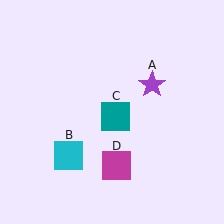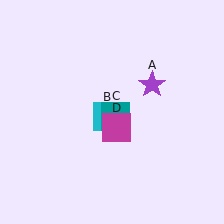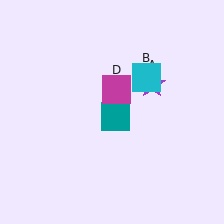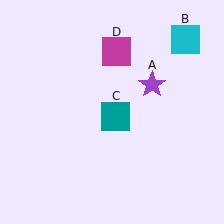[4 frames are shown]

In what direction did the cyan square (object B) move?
The cyan square (object B) moved up and to the right.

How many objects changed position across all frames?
2 objects changed position: cyan square (object B), magenta square (object D).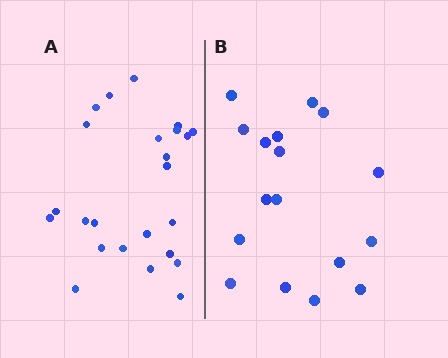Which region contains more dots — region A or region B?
Region A (the left region) has more dots.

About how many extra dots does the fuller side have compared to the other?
Region A has roughly 8 or so more dots than region B.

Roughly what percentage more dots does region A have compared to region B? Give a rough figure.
About 40% more.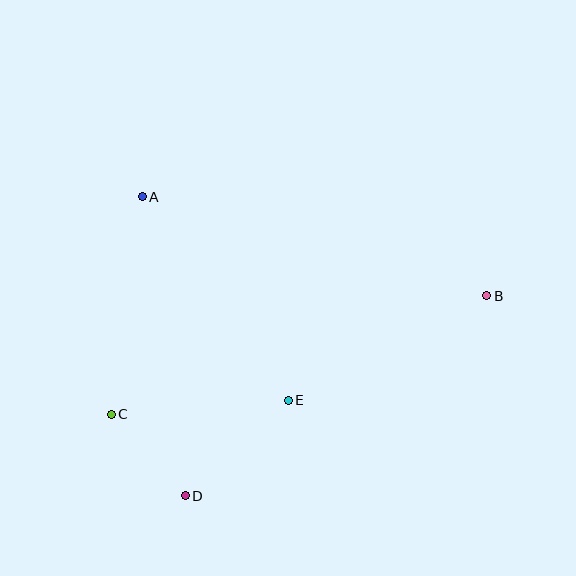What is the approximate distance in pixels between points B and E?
The distance between B and E is approximately 224 pixels.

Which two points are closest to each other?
Points C and D are closest to each other.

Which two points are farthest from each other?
Points B and C are farthest from each other.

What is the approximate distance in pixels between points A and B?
The distance between A and B is approximately 358 pixels.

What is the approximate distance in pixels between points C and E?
The distance between C and E is approximately 177 pixels.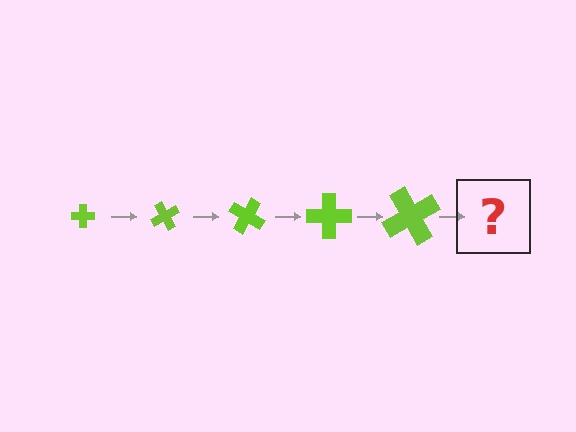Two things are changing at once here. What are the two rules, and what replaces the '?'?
The two rules are that the cross grows larger each step and it rotates 60 degrees each step. The '?' should be a cross, larger than the previous one and rotated 300 degrees from the start.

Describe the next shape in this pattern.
It should be a cross, larger than the previous one and rotated 300 degrees from the start.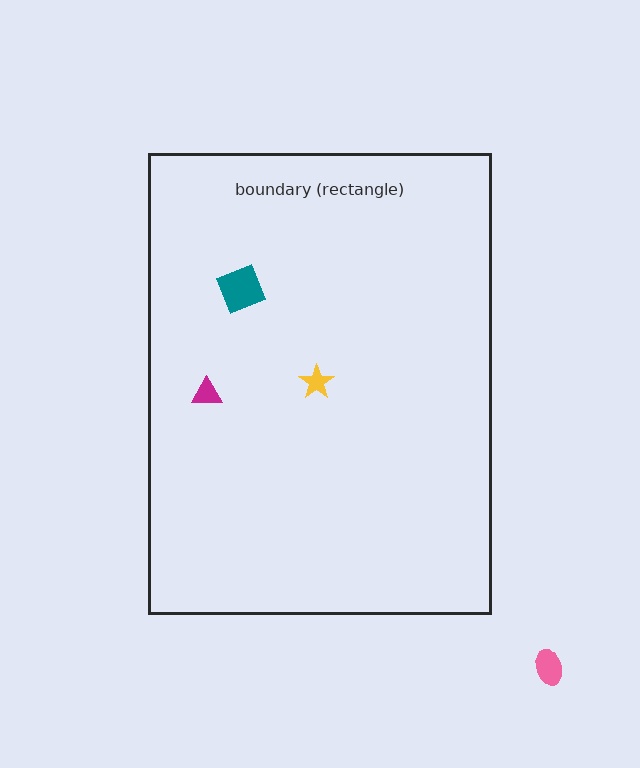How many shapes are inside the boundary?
3 inside, 1 outside.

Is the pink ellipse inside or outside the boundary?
Outside.